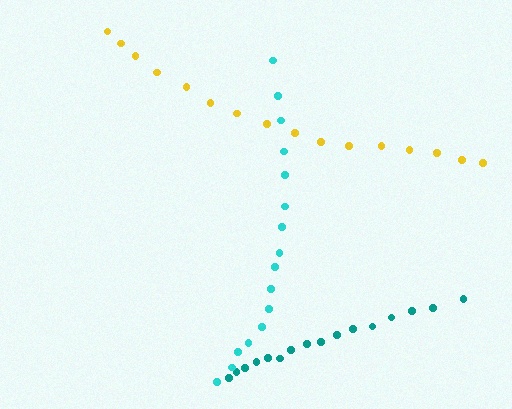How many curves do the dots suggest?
There are 3 distinct paths.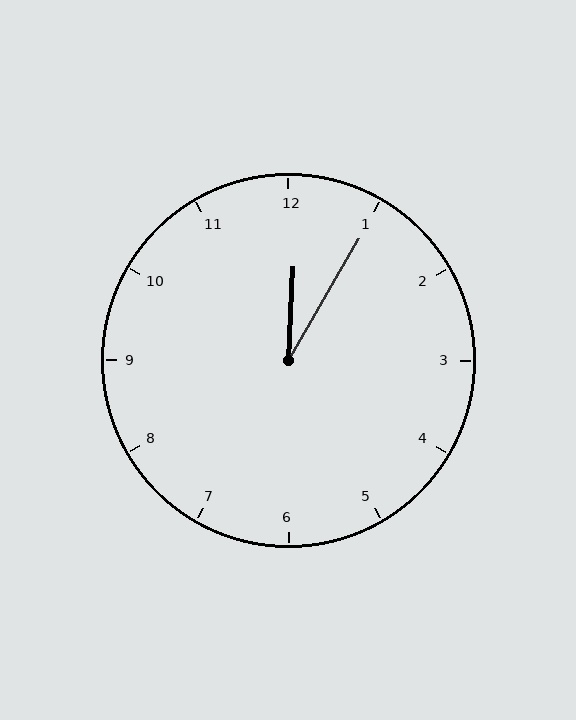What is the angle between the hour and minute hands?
Approximately 28 degrees.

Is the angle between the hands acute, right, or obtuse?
It is acute.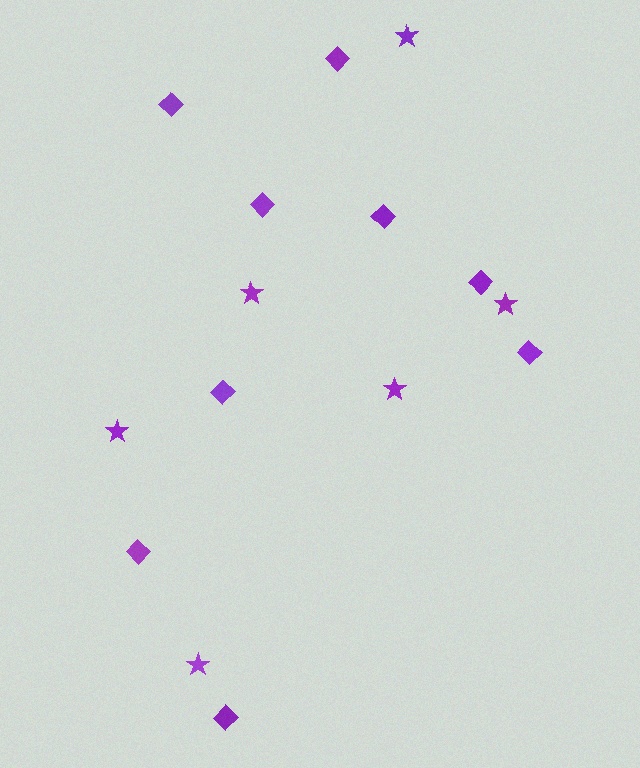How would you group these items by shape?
There are 2 groups: one group of stars (6) and one group of diamonds (9).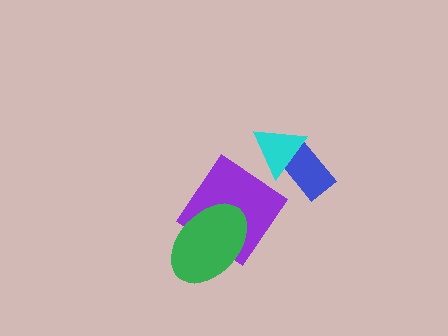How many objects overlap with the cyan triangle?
1 object overlaps with the cyan triangle.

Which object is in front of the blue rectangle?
The cyan triangle is in front of the blue rectangle.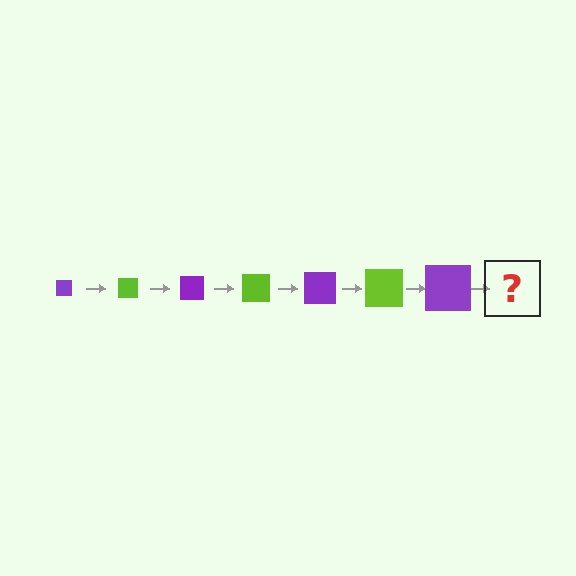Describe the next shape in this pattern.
It should be a lime square, larger than the previous one.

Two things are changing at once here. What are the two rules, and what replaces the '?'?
The two rules are that the square grows larger each step and the color cycles through purple and lime. The '?' should be a lime square, larger than the previous one.